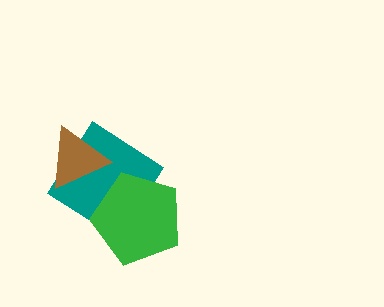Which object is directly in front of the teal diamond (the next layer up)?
The brown triangle is directly in front of the teal diamond.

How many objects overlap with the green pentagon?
1 object overlaps with the green pentagon.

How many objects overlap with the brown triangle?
1 object overlaps with the brown triangle.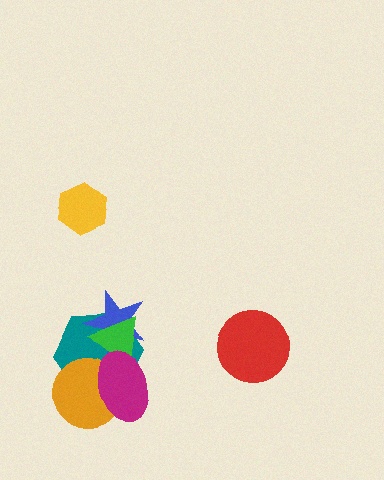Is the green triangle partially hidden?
Yes, it is partially covered by another shape.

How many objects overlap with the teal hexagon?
4 objects overlap with the teal hexagon.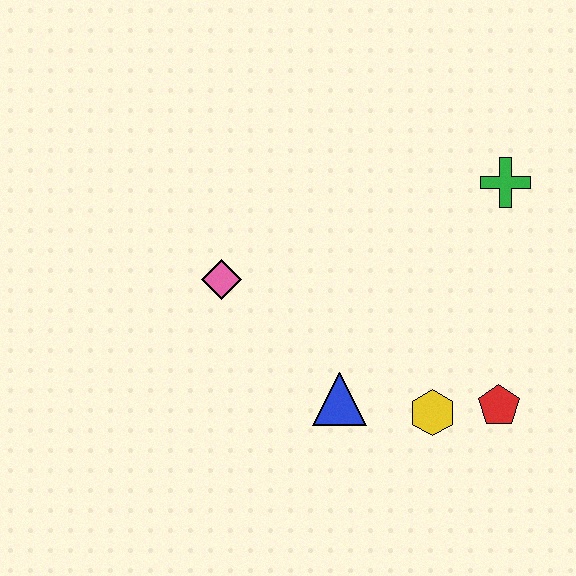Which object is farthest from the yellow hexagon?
The pink diamond is farthest from the yellow hexagon.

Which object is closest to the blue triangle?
The yellow hexagon is closest to the blue triangle.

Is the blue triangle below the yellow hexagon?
No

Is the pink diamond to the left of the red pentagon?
Yes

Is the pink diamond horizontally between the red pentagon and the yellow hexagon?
No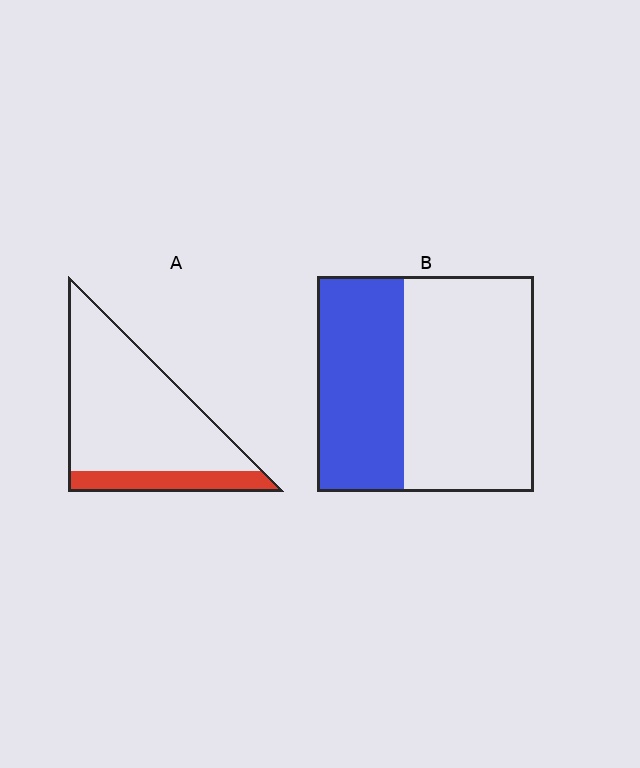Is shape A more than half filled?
No.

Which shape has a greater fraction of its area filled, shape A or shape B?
Shape B.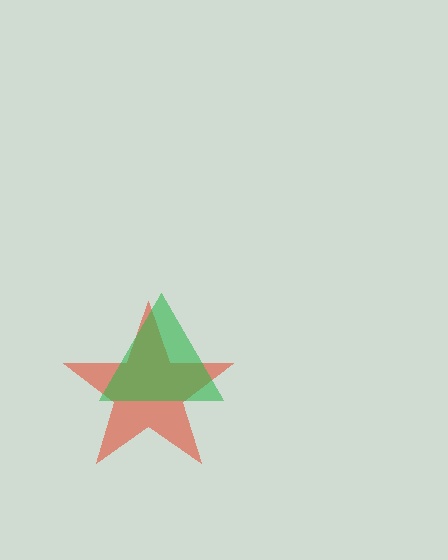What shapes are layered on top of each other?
The layered shapes are: a red star, a green triangle.